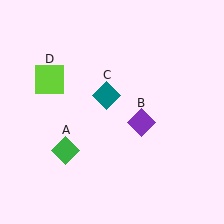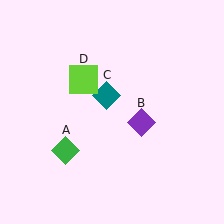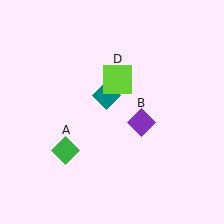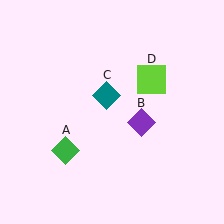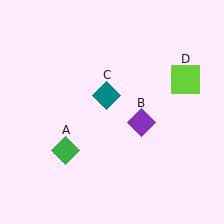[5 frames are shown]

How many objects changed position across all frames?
1 object changed position: lime square (object D).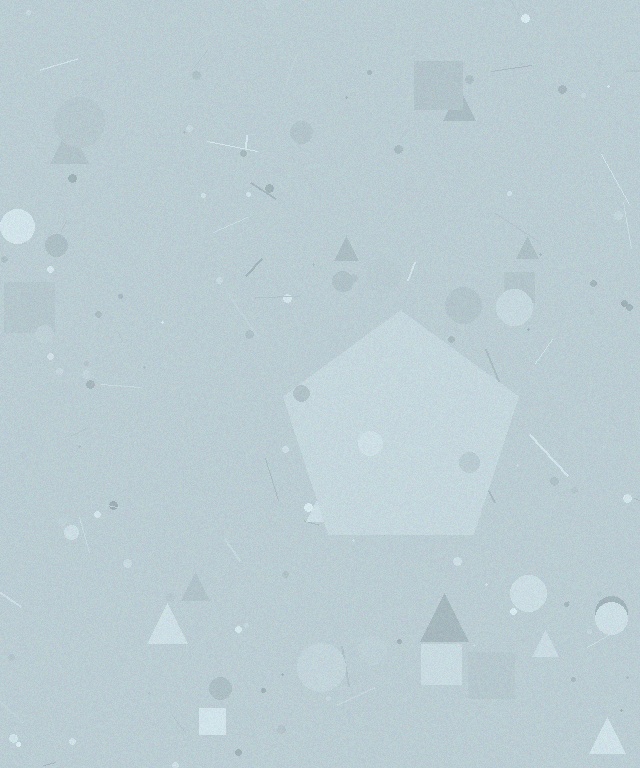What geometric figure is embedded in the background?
A pentagon is embedded in the background.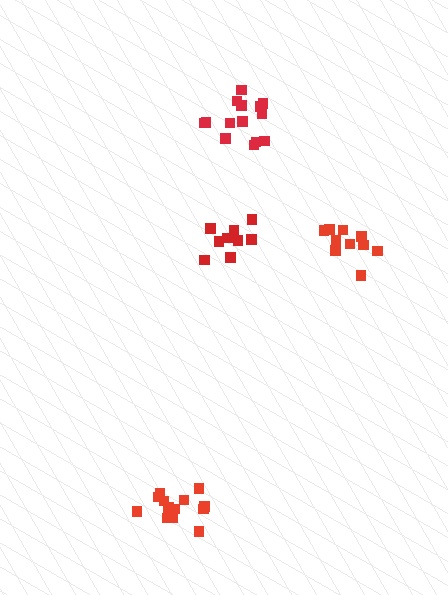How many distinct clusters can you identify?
There are 4 distinct clusters.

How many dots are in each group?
Group 1: 9 dots, Group 2: 13 dots, Group 3: 10 dots, Group 4: 14 dots (46 total).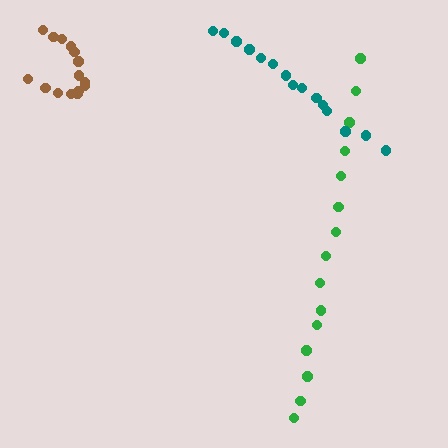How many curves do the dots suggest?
There are 3 distinct paths.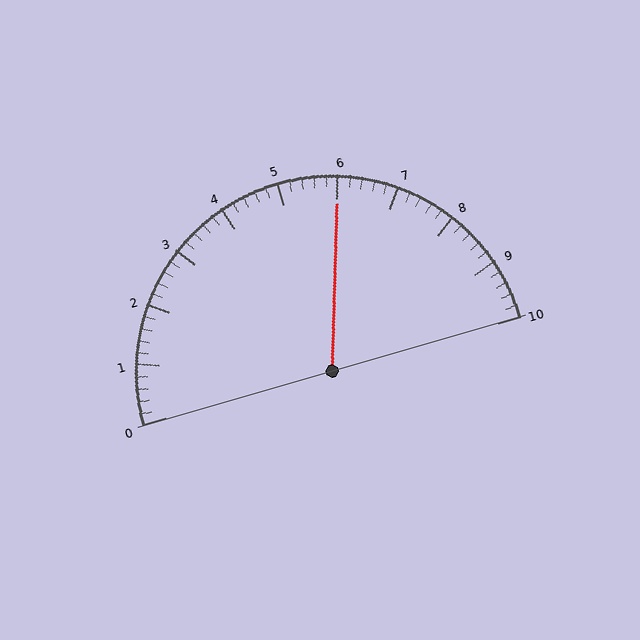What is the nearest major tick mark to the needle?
The nearest major tick mark is 6.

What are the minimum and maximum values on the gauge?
The gauge ranges from 0 to 10.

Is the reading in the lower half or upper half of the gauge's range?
The reading is in the upper half of the range (0 to 10).